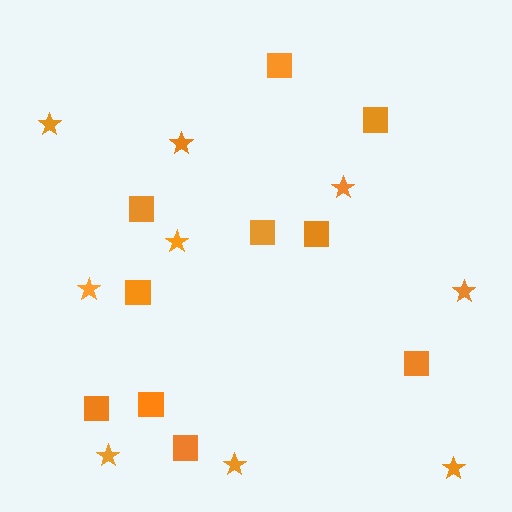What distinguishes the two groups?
There are 2 groups: one group of stars (9) and one group of squares (10).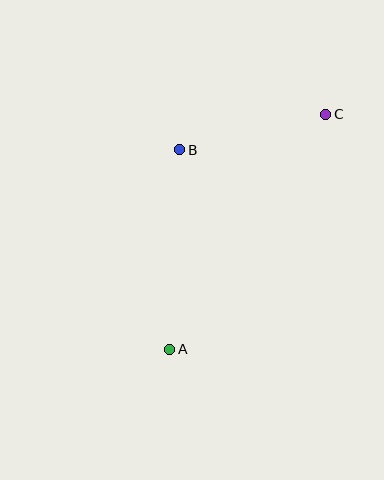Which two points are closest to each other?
Points B and C are closest to each other.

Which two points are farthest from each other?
Points A and C are farthest from each other.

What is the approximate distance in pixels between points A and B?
The distance between A and B is approximately 200 pixels.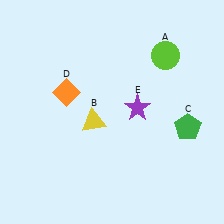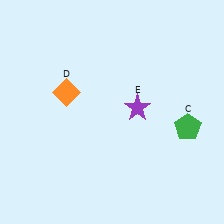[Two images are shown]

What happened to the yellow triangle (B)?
The yellow triangle (B) was removed in Image 2. It was in the bottom-left area of Image 1.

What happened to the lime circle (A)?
The lime circle (A) was removed in Image 2. It was in the top-right area of Image 1.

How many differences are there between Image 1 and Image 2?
There are 2 differences between the two images.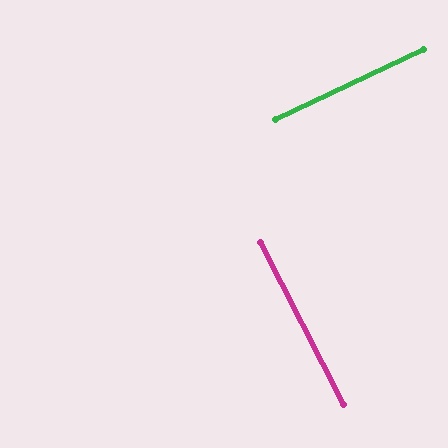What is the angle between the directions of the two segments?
Approximately 88 degrees.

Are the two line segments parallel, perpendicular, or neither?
Perpendicular — they meet at approximately 88°.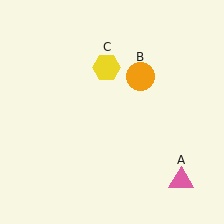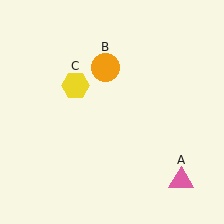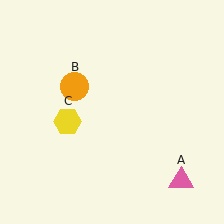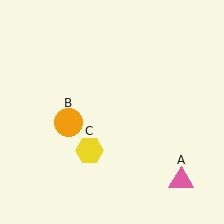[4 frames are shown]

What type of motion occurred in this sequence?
The orange circle (object B), yellow hexagon (object C) rotated counterclockwise around the center of the scene.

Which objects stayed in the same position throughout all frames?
Pink triangle (object A) remained stationary.